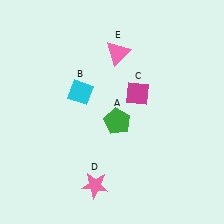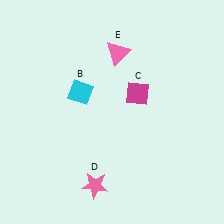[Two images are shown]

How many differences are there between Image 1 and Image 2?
There is 1 difference between the two images.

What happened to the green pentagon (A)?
The green pentagon (A) was removed in Image 2. It was in the bottom-right area of Image 1.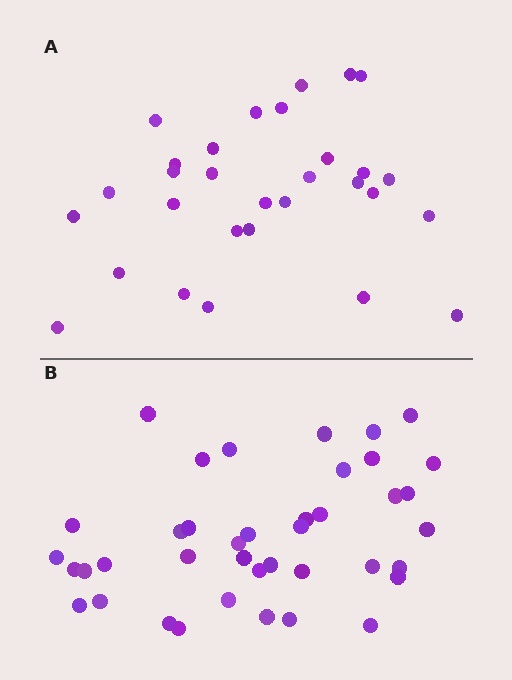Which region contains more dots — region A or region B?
Region B (the bottom region) has more dots.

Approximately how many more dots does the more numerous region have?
Region B has roughly 10 or so more dots than region A.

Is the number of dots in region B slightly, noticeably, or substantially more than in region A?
Region B has noticeably more, but not dramatically so. The ratio is roughly 1.3 to 1.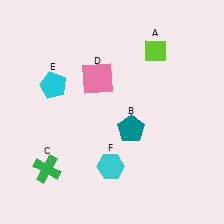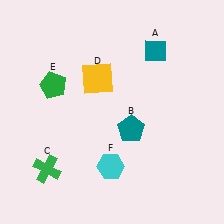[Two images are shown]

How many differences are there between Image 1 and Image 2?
There are 3 differences between the two images.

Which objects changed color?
A changed from lime to teal. D changed from pink to yellow. E changed from cyan to green.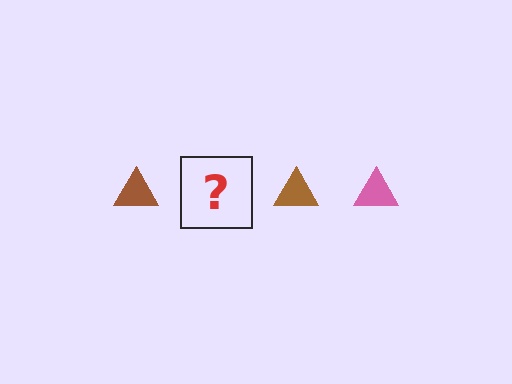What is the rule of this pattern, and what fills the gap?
The rule is that the pattern cycles through brown, pink triangles. The gap should be filled with a pink triangle.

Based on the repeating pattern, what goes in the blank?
The blank should be a pink triangle.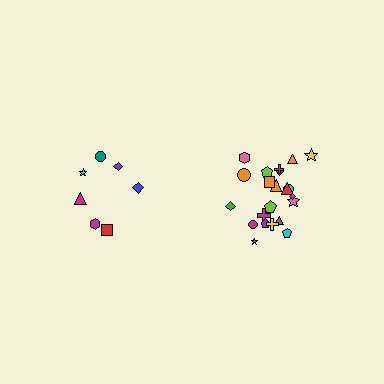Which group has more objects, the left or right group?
The right group.